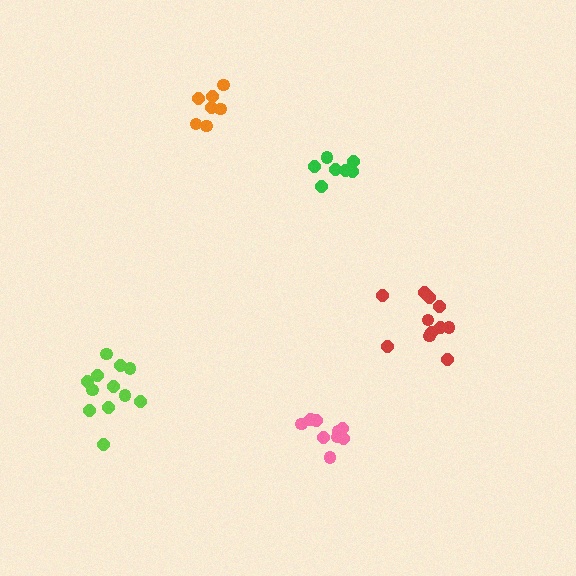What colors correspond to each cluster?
The clusters are colored: green, red, lime, orange, pink.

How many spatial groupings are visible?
There are 5 spatial groupings.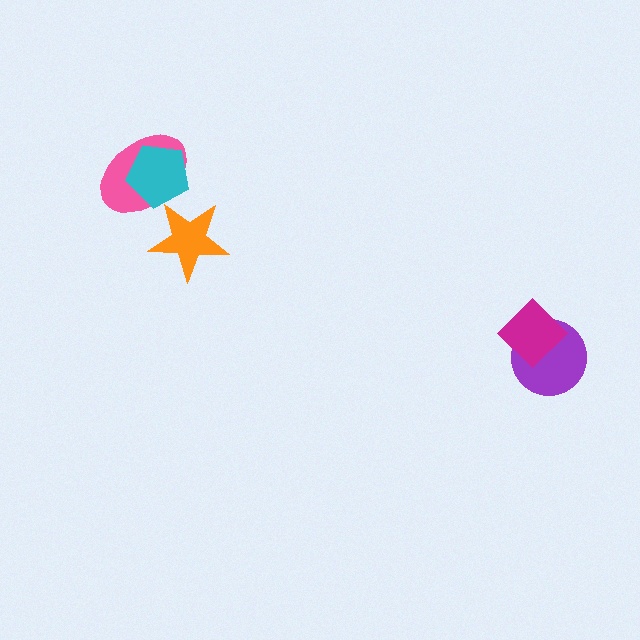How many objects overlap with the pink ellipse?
2 objects overlap with the pink ellipse.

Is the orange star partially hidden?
No, no other shape covers it.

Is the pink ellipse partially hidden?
Yes, it is partially covered by another shape.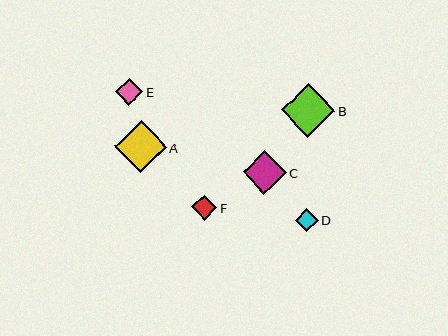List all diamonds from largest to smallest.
From largest to smallest: B, A, C, E, F, D.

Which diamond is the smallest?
Diamond D is the smallest with a size of approximately 23 pixels.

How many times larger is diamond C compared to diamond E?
Diamond C is approximately 1.6 times the size of diamond E.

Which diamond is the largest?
Diamond B is the largest with a size of approximately 53 pixels.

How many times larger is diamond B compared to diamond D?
Diamond B is approximately 2.3 times the size of diamond D.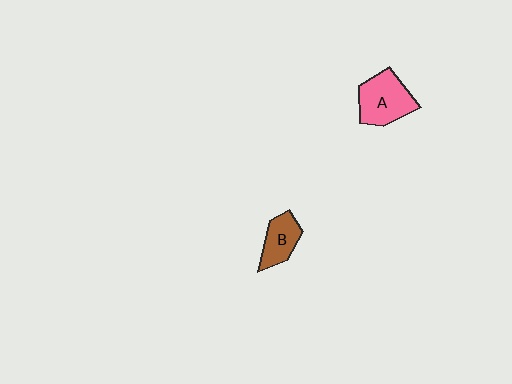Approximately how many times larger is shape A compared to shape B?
Approximately 1.5 times.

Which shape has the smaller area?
Shape B (brown).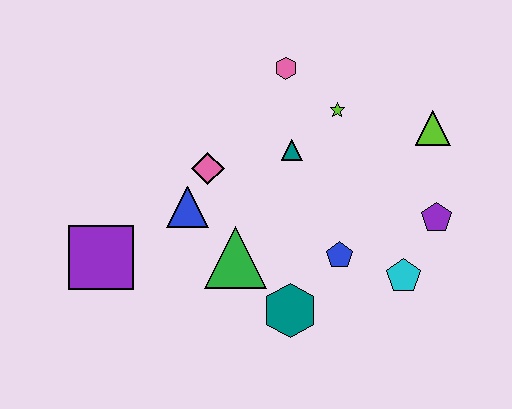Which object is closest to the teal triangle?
The lime star is closest to the teal triangle.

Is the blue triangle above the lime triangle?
No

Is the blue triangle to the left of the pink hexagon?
Yes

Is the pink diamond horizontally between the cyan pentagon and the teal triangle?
No